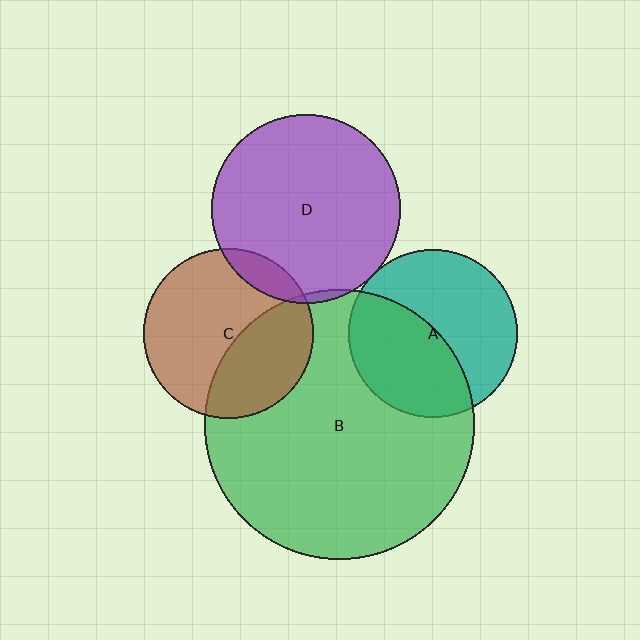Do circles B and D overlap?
Yes.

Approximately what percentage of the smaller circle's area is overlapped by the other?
Approximately 5%.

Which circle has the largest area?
Circle B (green).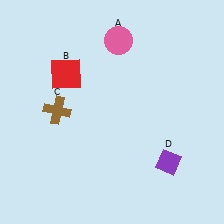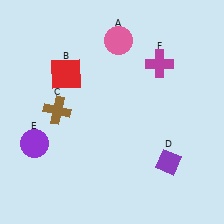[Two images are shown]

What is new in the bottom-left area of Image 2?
A purple circle (E) was added in the bottom-left area of Image 2.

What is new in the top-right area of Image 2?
A magenta cross (F) was added in the top-right area of Image 2.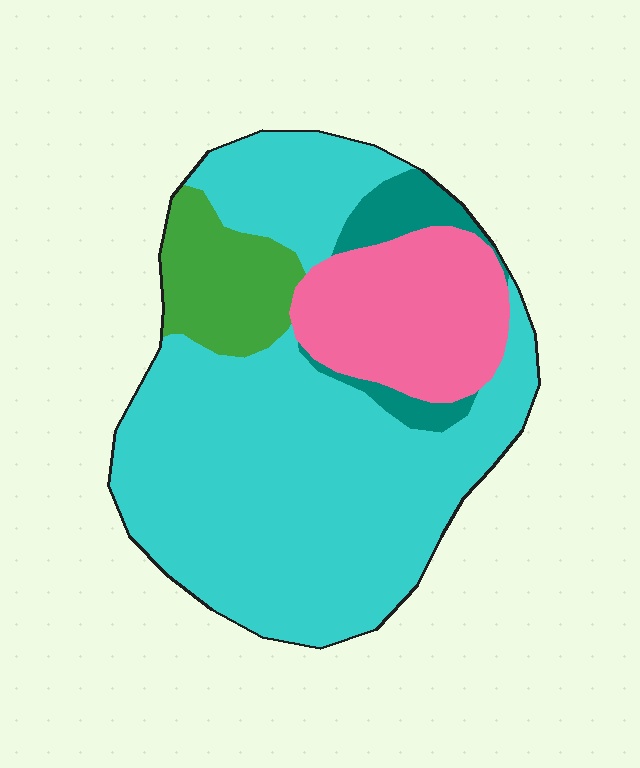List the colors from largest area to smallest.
From largest to smallest: cyan, pink, green, teal.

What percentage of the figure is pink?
Pink covers around 20% of the figure.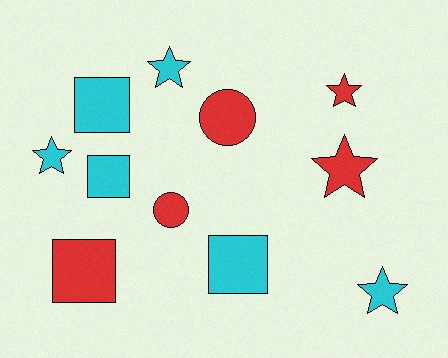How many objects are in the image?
There are 11 objects.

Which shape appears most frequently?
Star, with 5 objects.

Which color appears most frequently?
Cyan, with 6 objects.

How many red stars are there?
There are 2 red stars.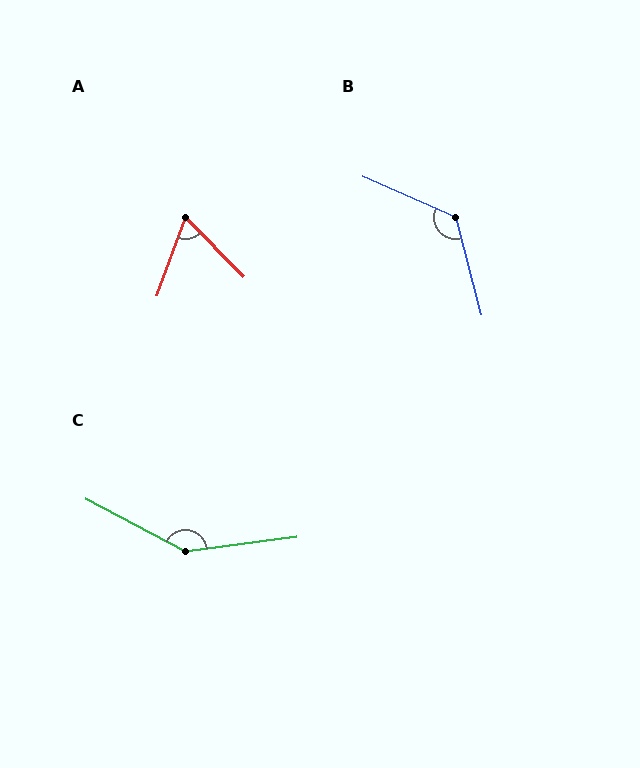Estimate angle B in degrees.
Approximately 128 degrees.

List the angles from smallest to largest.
A (64°), B (128°), C (144°).